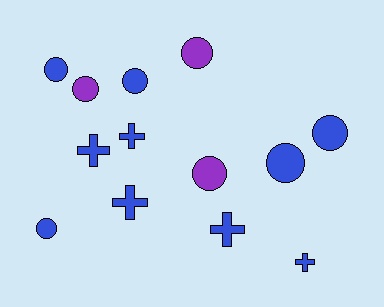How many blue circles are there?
There are 5 blue circles.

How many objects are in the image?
There are 13 objects.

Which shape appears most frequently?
Circle, with 8 objects.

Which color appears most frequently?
Blue, with 10 objects.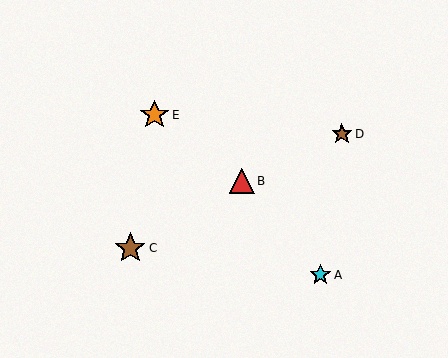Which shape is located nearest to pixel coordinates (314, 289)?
The cyan star (labeled A) at (320, 275) is nearest to that location.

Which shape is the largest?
The brown star (labeled C) is the largest.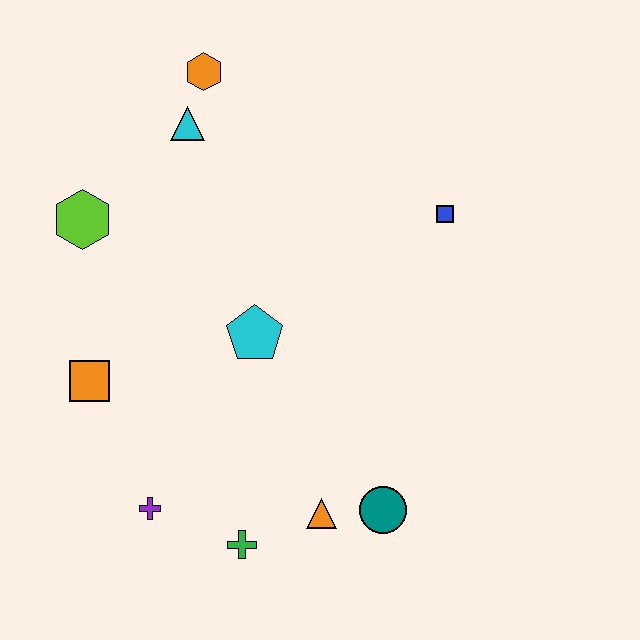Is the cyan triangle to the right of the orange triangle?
No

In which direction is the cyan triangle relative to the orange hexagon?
The cyan triangle is below the orange hexagon.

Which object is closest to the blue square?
The cyan pentagon is closest to the blue square.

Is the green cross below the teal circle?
Yes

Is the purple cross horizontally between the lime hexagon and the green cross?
Yes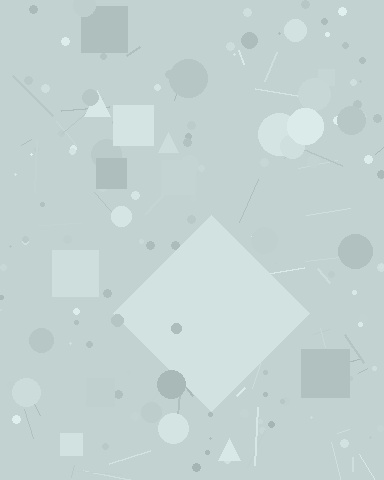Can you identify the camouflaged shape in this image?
The camouflaged shape is a diamond.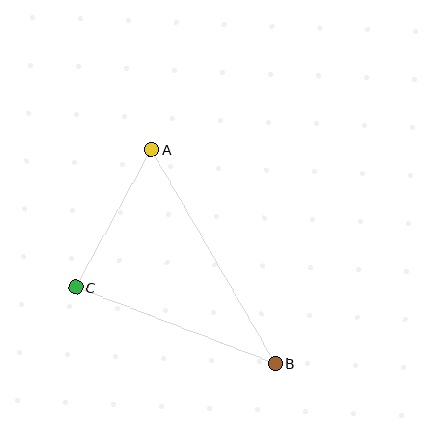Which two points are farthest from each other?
Points A and B are farthest from each other.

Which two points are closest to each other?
Points A and C are closest to each other.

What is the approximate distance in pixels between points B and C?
The distance between B and C is approximately 213 pixels.